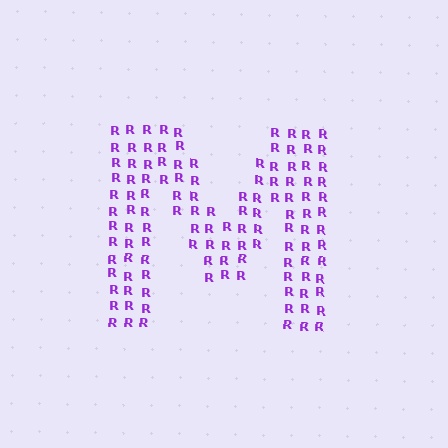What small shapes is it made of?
It is made of small letter R's.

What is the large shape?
The large shape is the letter M.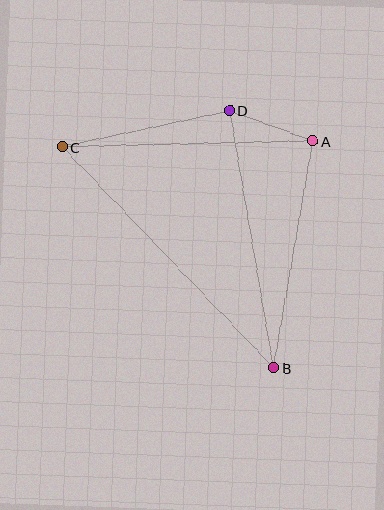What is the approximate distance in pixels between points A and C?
The distance between A and C is approximately 251 pixels.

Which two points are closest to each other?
Points A and D are closest to each other.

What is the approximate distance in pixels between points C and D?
The distance between C and D is approximately 172 pixels.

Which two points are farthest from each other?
Points B and C are farthest from each other.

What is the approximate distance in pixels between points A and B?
The distance between A and B is approximately 230 pixels.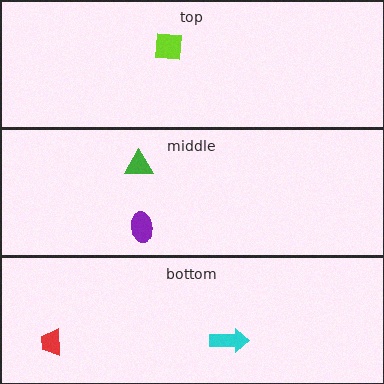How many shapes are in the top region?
1.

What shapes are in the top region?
The lime square.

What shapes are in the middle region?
The green triangle, the purple ellipse.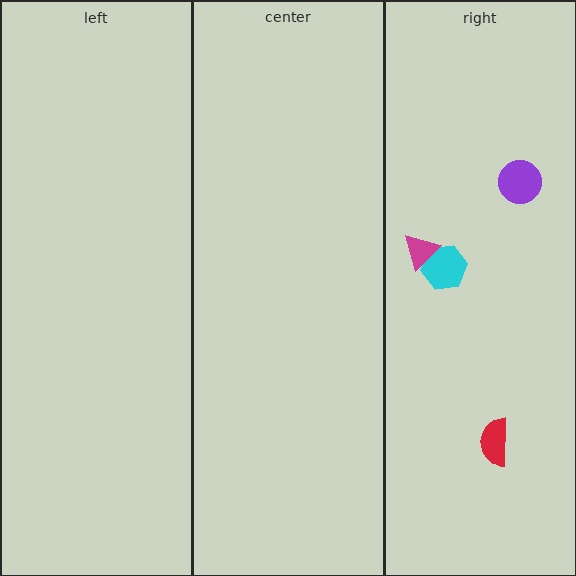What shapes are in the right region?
The purple circle, the cyan hexagon, the magenta triangle, the red semicircle.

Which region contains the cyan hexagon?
The right region.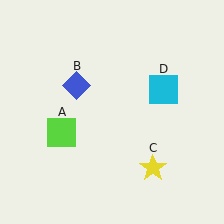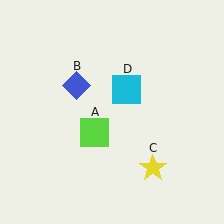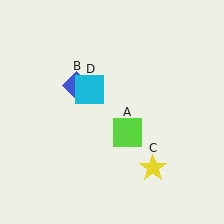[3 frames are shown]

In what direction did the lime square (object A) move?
The lime square (object A) moved right.